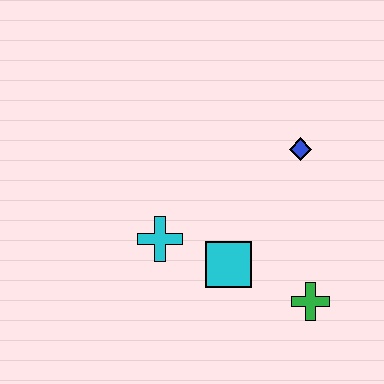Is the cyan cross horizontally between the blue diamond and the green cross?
No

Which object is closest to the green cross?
The cyan square is closest to the green cross.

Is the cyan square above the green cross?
Yes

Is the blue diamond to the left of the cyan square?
No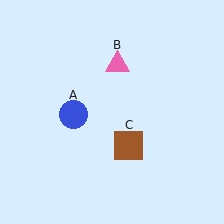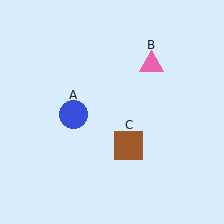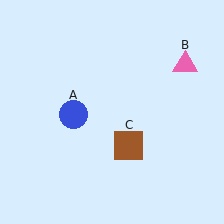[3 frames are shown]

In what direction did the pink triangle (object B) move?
The pink triangle (object B) moved right.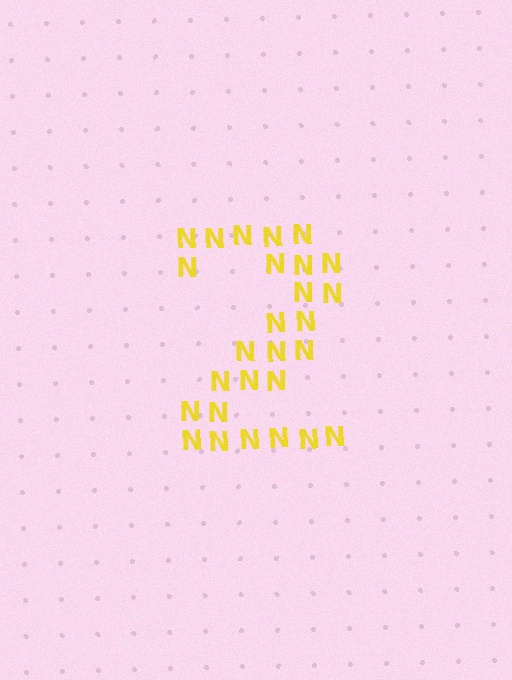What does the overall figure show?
The overall figure shows the digit 2.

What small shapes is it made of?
It is made of small letter N's.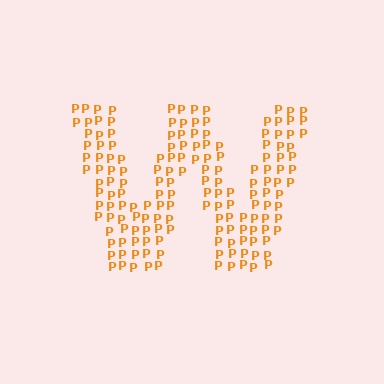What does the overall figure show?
The overall figure shows the letter W.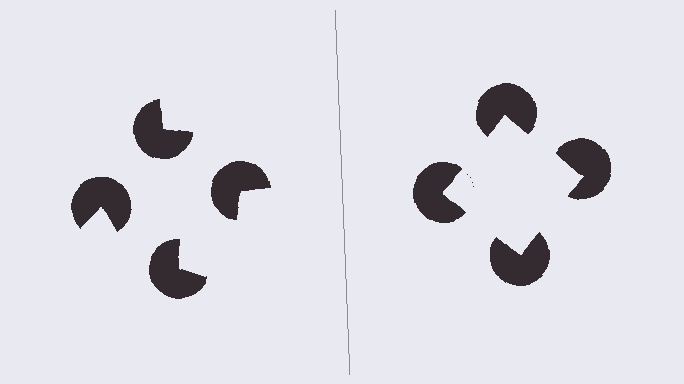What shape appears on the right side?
An illusory square.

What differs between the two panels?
The pac-man discs are positioned identically on both sides; only the wedge orientations differ. On the right they align to a square; on the left they are misaligned.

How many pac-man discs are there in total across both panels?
8 — 4 on each side.